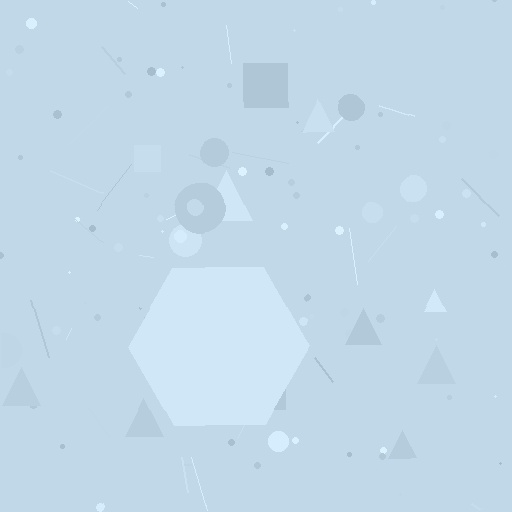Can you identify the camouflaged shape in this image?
The camouflaged shape is a hexagon.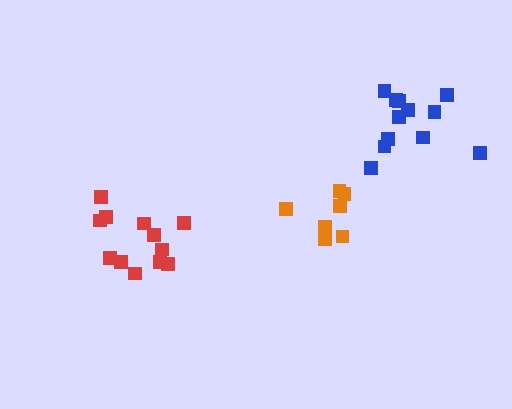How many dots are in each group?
Group 1: 12 dots, Group 2: 7 dots, Group 3: 12 dots (31 total).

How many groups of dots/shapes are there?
There are 3 groups.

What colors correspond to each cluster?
The clusters are colored: red, orange, blue.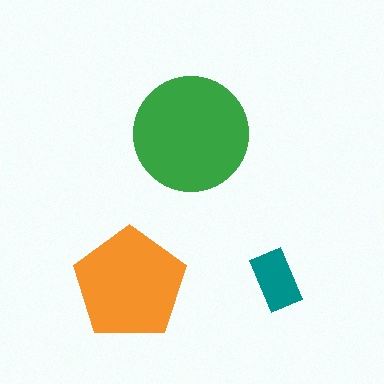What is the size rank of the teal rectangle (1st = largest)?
3rd.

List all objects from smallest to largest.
The teal rectangle, the orange pentagon, the green circle.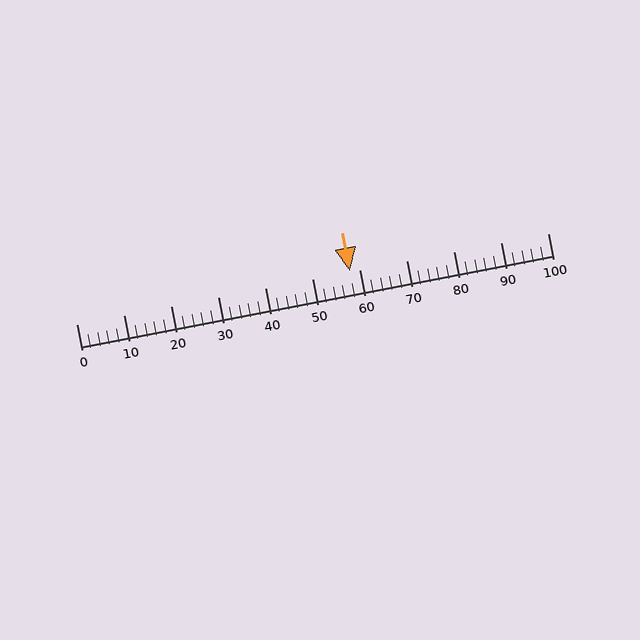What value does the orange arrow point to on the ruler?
The orange arrow points to approximately 58.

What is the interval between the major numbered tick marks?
The major tick marks are spaced 10 units apart.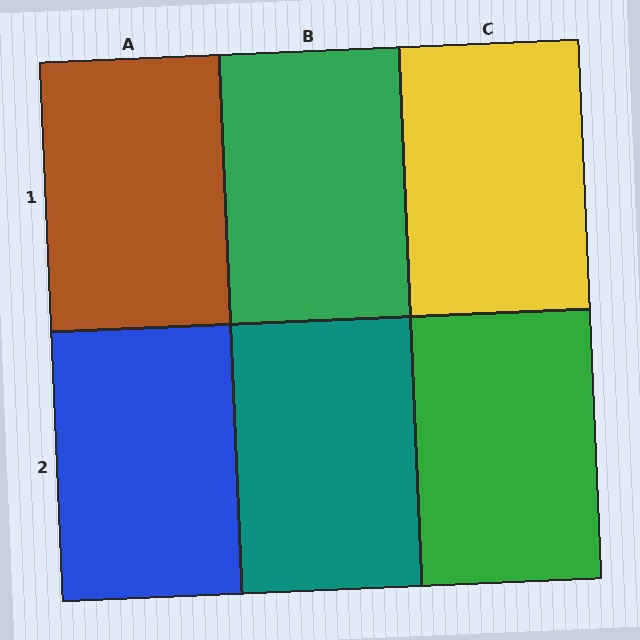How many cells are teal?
1 cell is teal.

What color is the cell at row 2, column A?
Blue.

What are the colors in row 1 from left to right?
Brown, green, yellow.